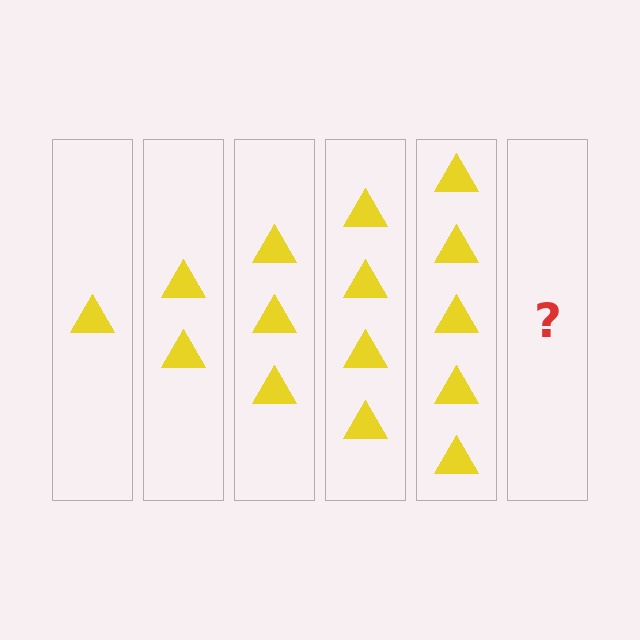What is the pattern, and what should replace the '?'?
The pattern is that each step adds one more triangle. The '?' should be 6 triangles.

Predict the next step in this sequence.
The next step is 6 triangles.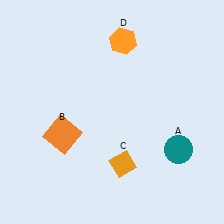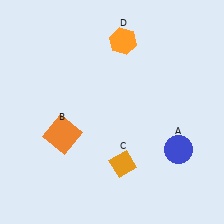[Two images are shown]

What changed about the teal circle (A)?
In Image 1, A is teal. In Image 2, it changed to blue.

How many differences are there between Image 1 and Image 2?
There is 1 difference between the two images.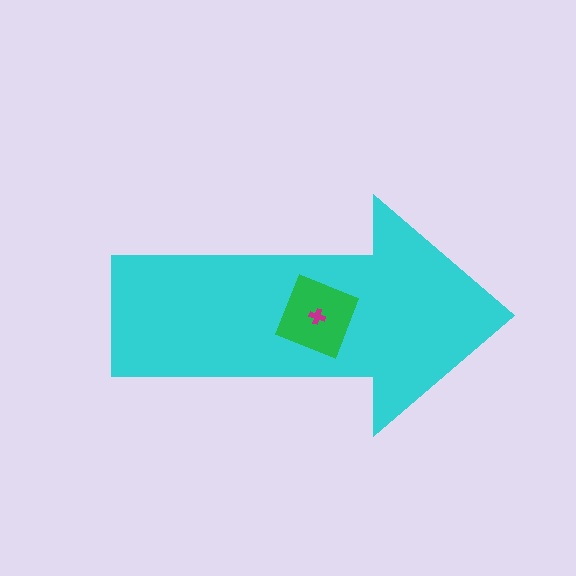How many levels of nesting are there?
3.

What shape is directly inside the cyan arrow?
The green square.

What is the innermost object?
The magenta cross.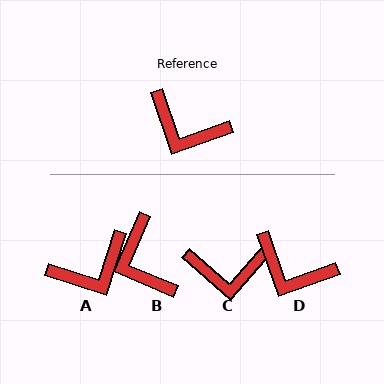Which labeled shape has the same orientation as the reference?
D.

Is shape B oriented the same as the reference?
No, it is off by about 42 degrees.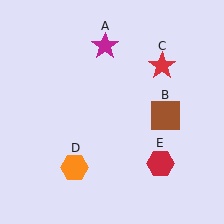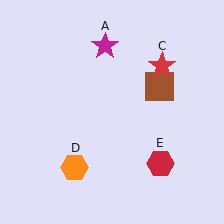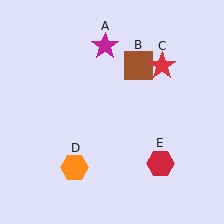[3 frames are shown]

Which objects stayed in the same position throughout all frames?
Magenta star (object A) and red star (object C) and orange hexagon (object D) and red hexagon (object E) remained stationary.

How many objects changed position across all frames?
1 object changed position: brown square (object B).